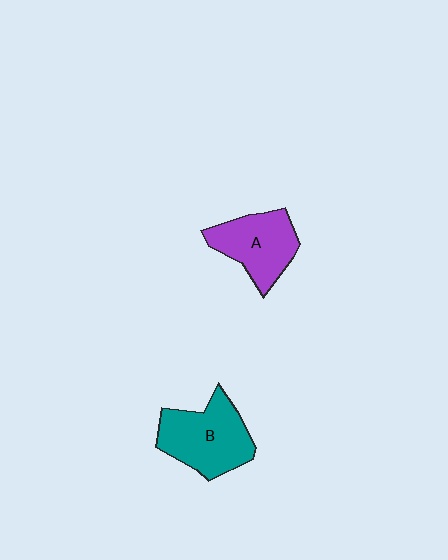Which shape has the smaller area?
Shape A (purple).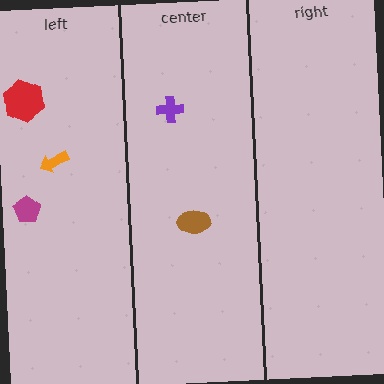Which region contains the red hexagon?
The left region.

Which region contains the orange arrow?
The left region.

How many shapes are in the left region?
3.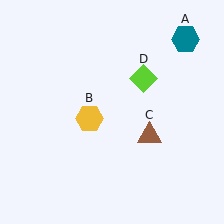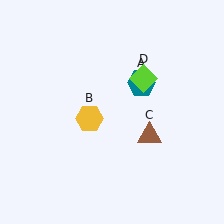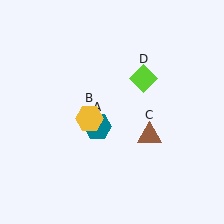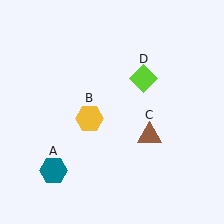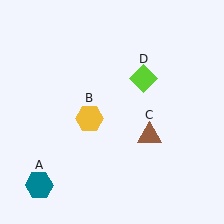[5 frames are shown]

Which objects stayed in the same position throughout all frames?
Yellow hexagon (object B) and brown triangle (object C) and lime diamond (object D) remained stationary.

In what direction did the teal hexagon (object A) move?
The teal hexagon (object A) moved down and to the left.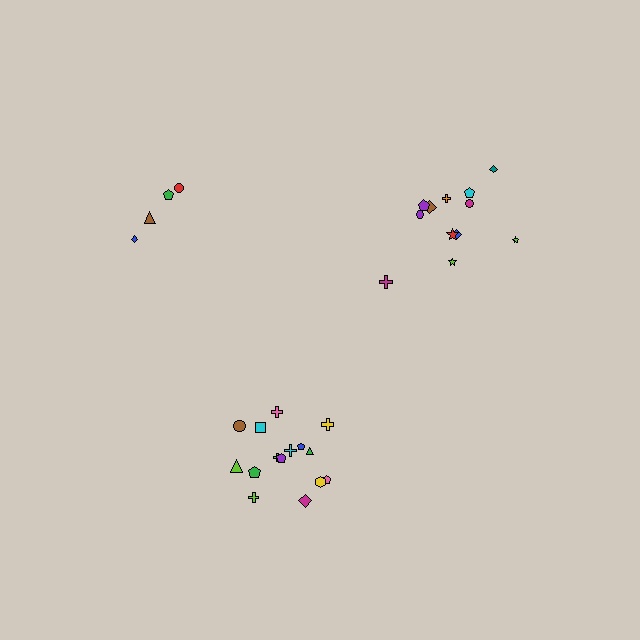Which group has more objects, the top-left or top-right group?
The top-right group.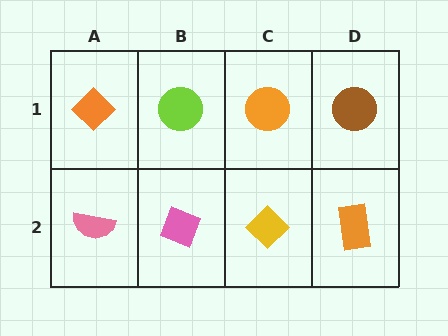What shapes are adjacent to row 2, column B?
A lime circle (row 1, column B), a pink semicircle (row 2, column A), a yellow diamond (row 2, column C).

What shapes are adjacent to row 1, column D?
An orange rectangle (row 2, column D), an orange circle (row 1, column C).